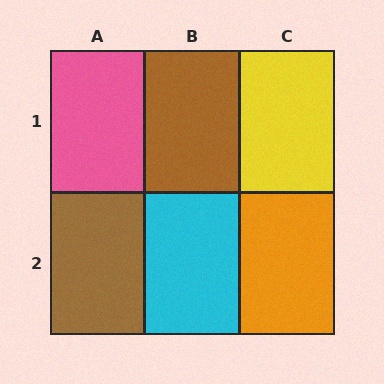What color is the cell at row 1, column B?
Brown.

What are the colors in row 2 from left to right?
Brown, cyan, orange.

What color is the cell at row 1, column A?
Pink.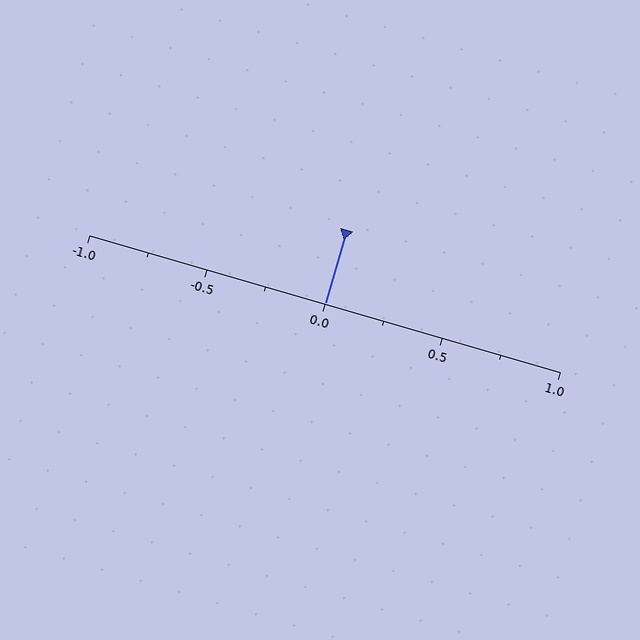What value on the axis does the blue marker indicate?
The marker indicates approximately 0.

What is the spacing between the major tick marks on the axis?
The major ticks are spaced 0.5 apart.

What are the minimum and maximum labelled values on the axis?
The axis runs from -1.0 to 1.0.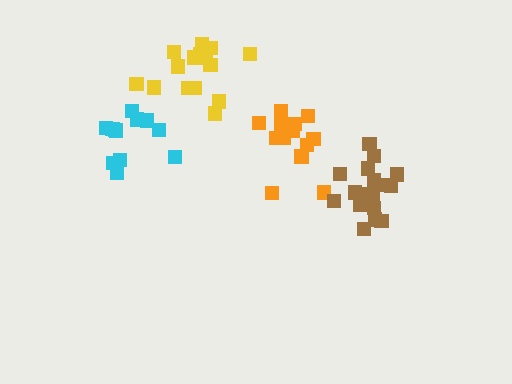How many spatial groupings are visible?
There are 4 spatial groupings.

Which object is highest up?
The yellow cluster is topmost.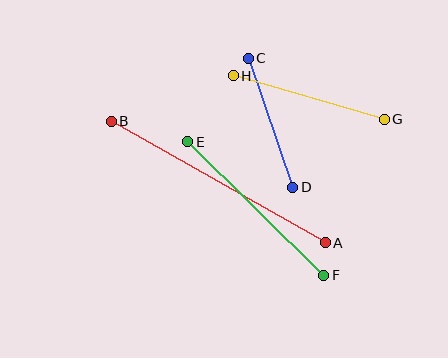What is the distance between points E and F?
The distance is approximately 191 pixels.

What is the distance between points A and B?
The distance is approximately 246 pixels.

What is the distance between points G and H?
The distance is approximately 157 pixels.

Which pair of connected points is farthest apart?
Points A and B are farthest apart.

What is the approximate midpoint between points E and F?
The midpoint is at approximately (256, 208) pixels.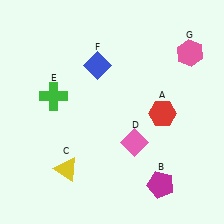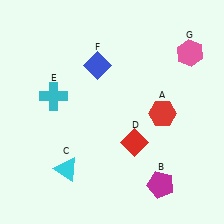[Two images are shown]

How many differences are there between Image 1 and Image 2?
There are 3 differences between the two images.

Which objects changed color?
C changed from yellow to cyan. D changed from pink to red. E changed from green to cyan.